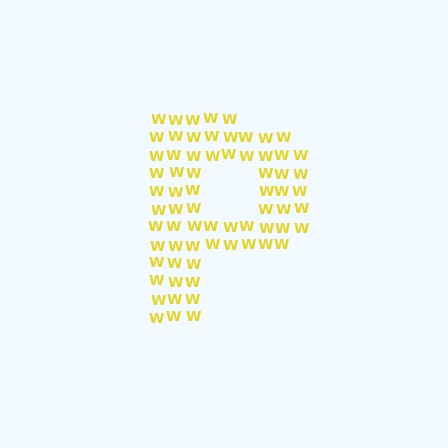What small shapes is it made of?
It is made of small letter W's.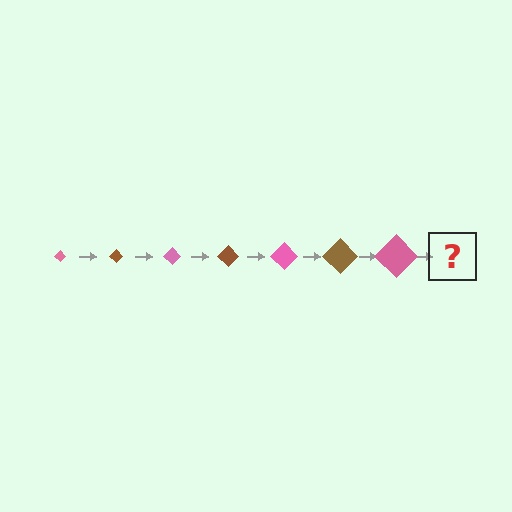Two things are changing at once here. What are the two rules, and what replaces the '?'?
The two rules are that the diamond grows larger each step and the color cycles through pink and brown. The '?' should be a brown diamond, larger than the previous one.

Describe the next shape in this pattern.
It should be a brown diamond, larger than the previous one.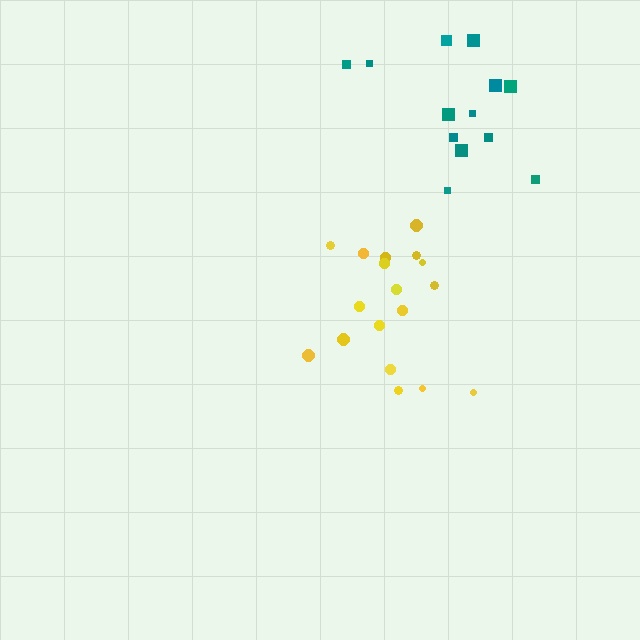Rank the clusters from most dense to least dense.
yellow, teal.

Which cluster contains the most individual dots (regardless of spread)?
Yellow (18).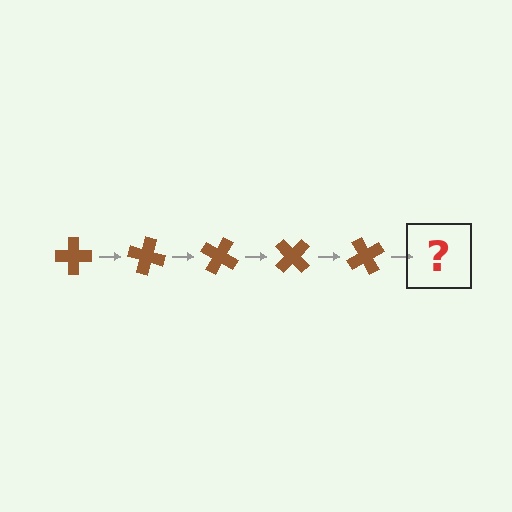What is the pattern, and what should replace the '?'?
The pattern is that the cross rotates 15 degrees each step. The '?' should be a brown cross rotated 75 degrees.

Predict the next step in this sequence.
The next step is a brown cross rotated 75 degrees.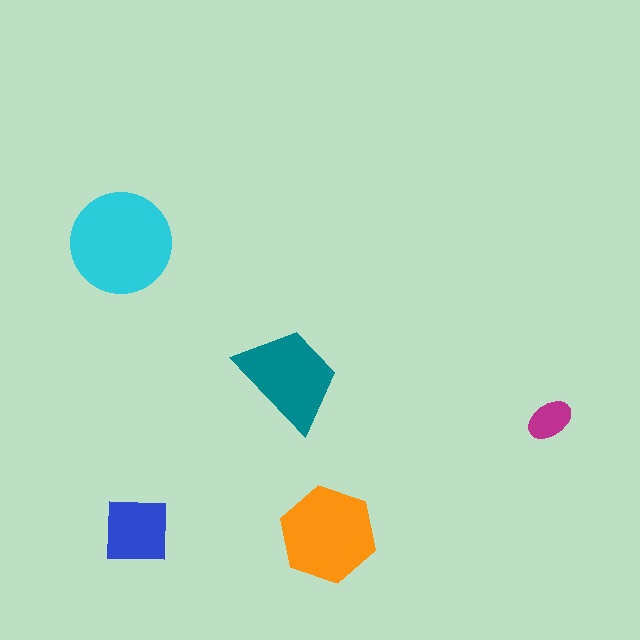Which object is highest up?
The cyan circle is topmost.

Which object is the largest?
The cyan circle.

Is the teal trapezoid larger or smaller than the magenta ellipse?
Larger.